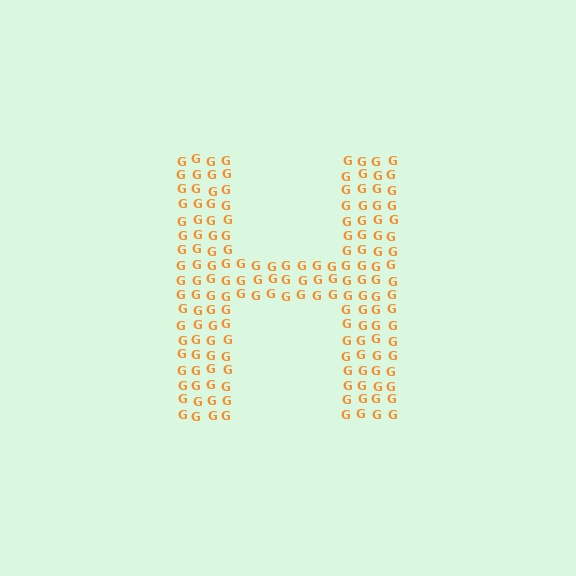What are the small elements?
The small elements are letter G's.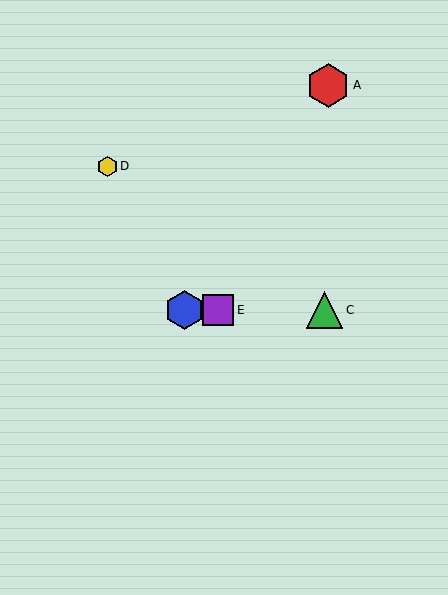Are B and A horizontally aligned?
No, B is at y≈310 and A is at y≈85.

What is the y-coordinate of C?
Object C is at y≈310.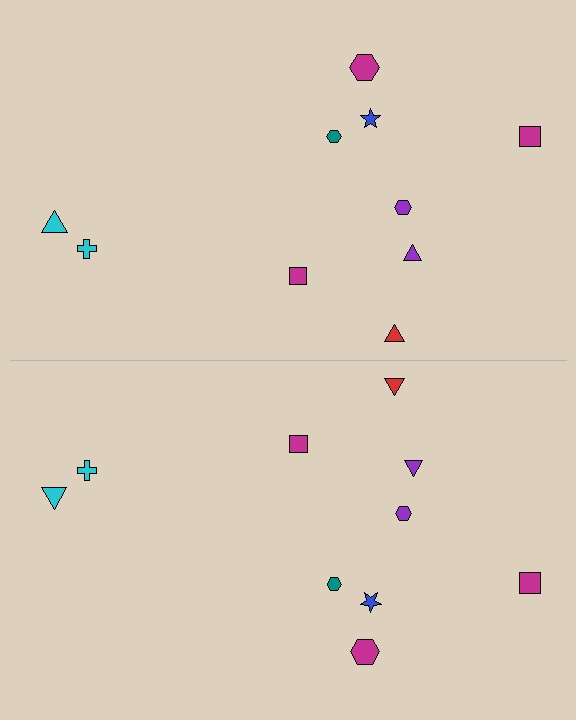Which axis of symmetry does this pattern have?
The pattern has a horizontal axis of symmetry running through the center of the image.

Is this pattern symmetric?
Yes, this pattern has bilateral (reflection) symmetry.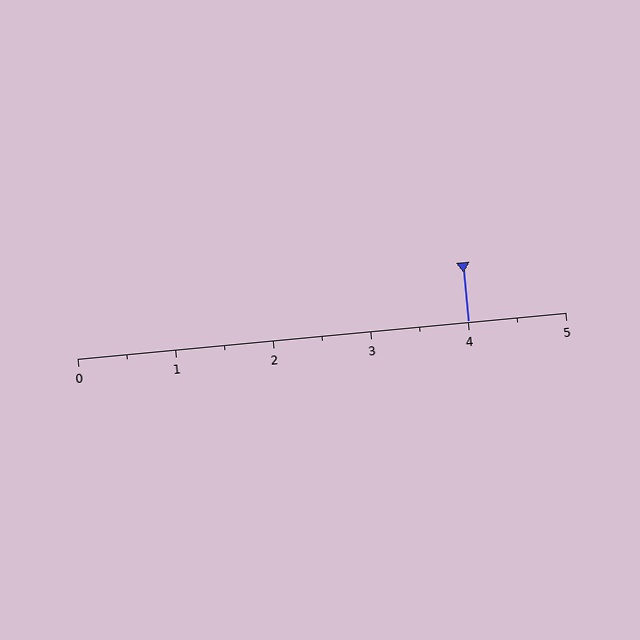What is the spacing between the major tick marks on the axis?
The major ticks are spaced 1 apart.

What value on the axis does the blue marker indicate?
The marker indicates approximately 4.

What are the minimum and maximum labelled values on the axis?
The axis runs from 0 to 5.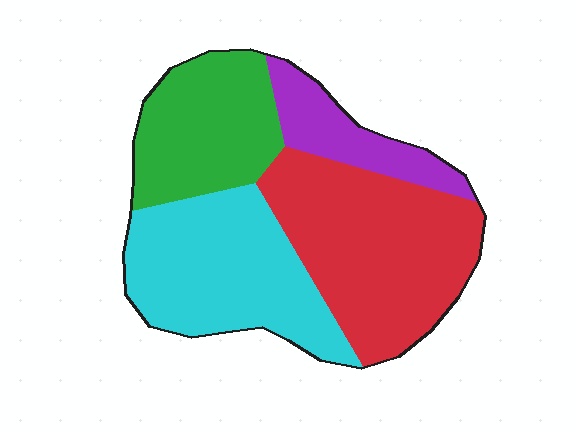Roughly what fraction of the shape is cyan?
Cyan covers 30% of the shape.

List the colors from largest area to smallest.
From largest to smallest: red, cyan, green, purple.